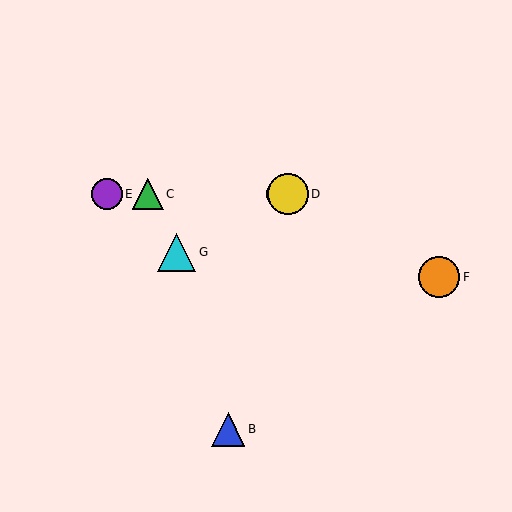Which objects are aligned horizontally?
Objects A, C, D, E are aligned horizontally.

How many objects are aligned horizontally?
4 objects (A, C, D, E) are aligned horizontally.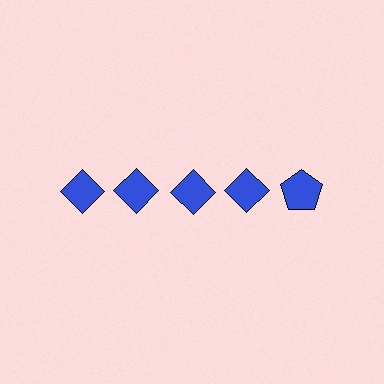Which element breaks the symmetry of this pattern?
The blue pentagon in the top row, rightmost column breaks the symmetry. All other shapes are blue diamonds.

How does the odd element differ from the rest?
It has a different shape: pentagon instead of diamond.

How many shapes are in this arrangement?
There are 5 shapes arranged in a grid pattern.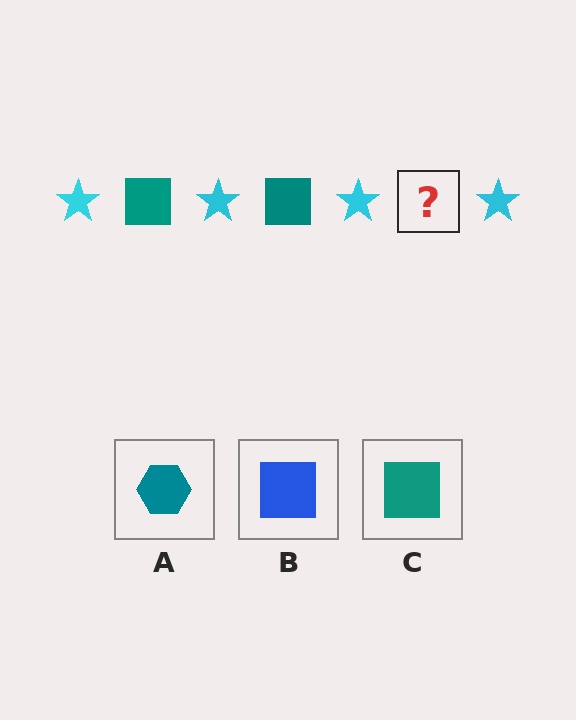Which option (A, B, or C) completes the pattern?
C.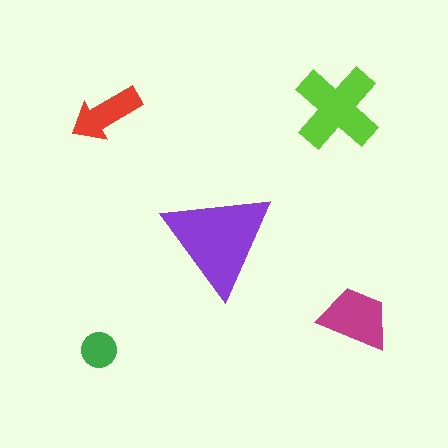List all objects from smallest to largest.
The green circle, the red arrow, the magenta trapezoid, the lime cross, the purple triangle.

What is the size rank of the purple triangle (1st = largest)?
1st.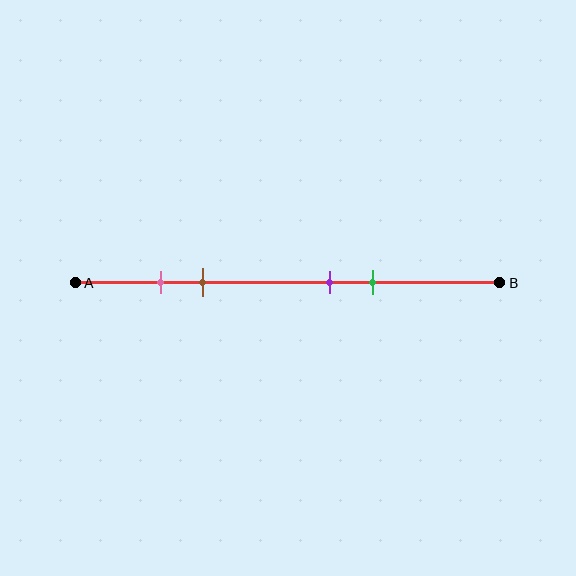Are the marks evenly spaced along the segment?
No, the marks are not evenly spaced.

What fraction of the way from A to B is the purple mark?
The purple mark is approximately 60% (0.6) of the way from A to B.